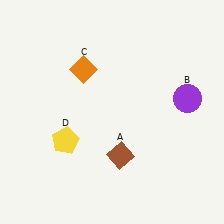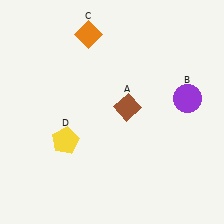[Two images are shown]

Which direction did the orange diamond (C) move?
The orange diamond (C) moved up.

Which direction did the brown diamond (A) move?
The brown diamond (A) moved up.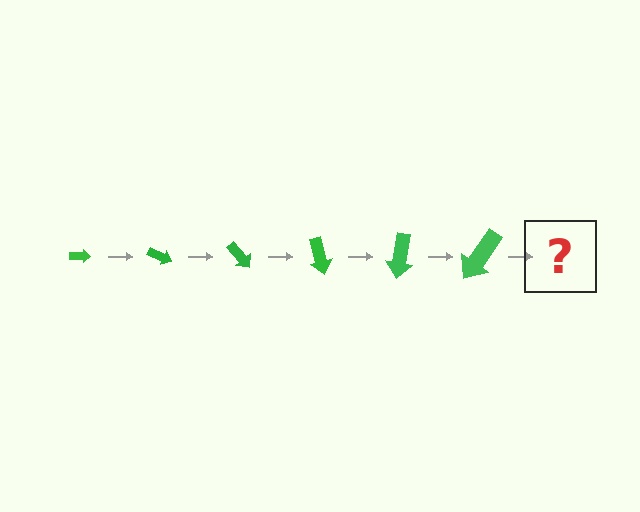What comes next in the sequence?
The next element should be an arrow, larger than the previous one and rotated 150 degrees from the start.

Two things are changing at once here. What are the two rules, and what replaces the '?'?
The two rules are that the arrow grows larger each step and it rotates 25 degrees each step. The '?' should be an arrow, larger than the previous one and rotated 150 degrees from the start.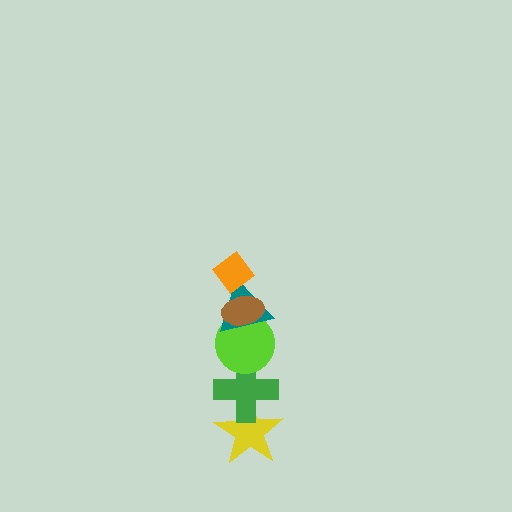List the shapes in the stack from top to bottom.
From top to bottom: the orange diamond, the brown ellipse, the teal triangle, the lime circle, the green cross, the yellow star.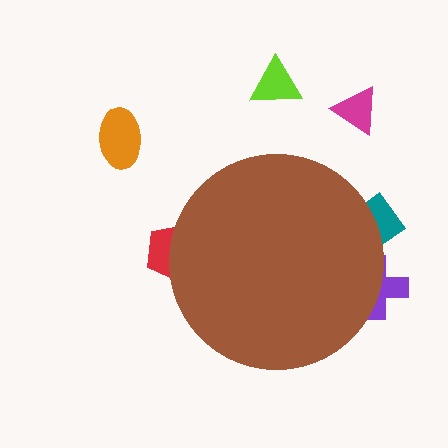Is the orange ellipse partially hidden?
No, the orange ellipse is fully visible.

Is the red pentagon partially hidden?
Yes, the red pentagon is partially hidden behind the brown circle.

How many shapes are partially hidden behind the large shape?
3 shapes are partially hidden.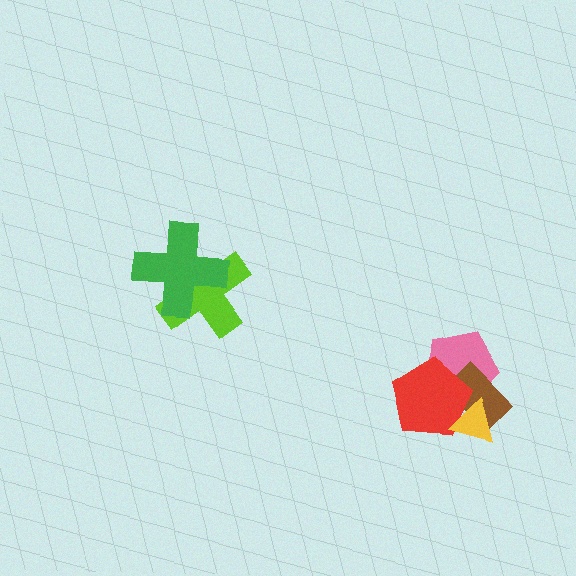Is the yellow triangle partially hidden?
No, no other shape covers it.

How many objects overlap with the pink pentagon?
3 objects overlap with the pink pentagon.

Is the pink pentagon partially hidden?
Yes, it is partially covered by another shape.